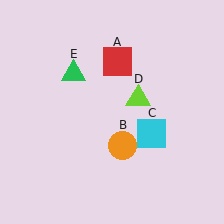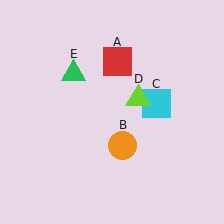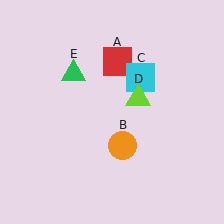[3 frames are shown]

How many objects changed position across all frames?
1 object changed position: cyan square (object C).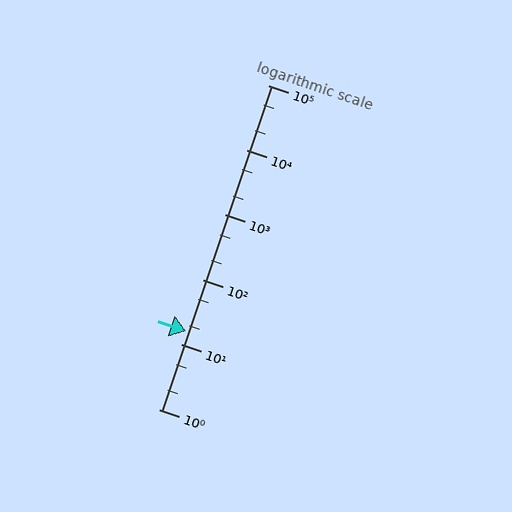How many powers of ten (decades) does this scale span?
The scale spans 5 decades, from 1 to 100000.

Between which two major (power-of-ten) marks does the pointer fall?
The pointer is between 10 and 100.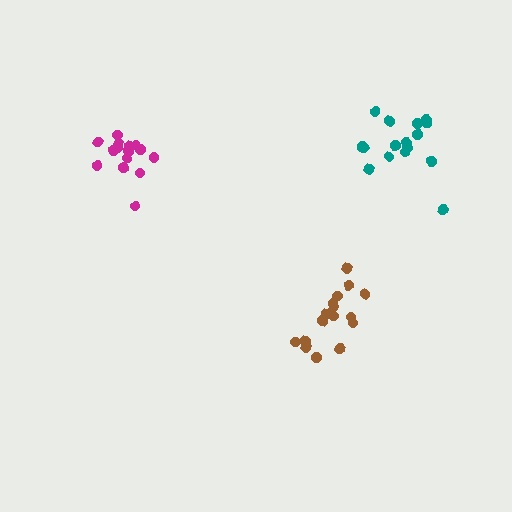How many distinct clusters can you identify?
There are 3 distinct clusters.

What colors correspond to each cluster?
The clusters are colored: brown, magenta, teal.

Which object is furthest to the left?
The magenta cluster is leftmost.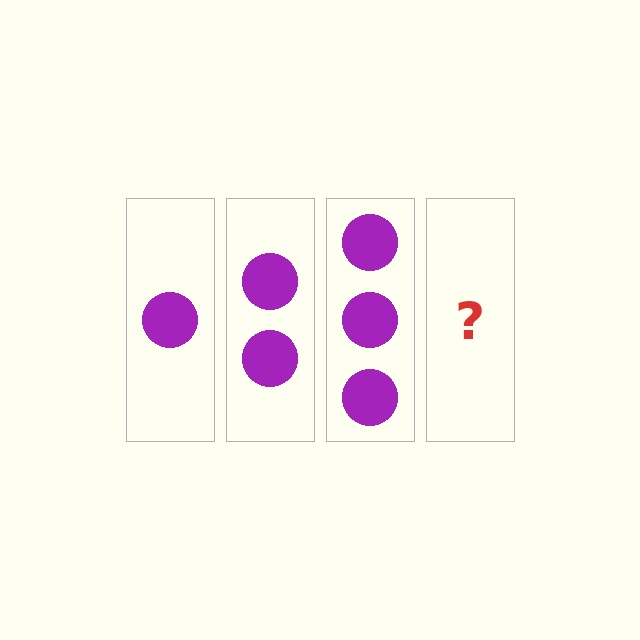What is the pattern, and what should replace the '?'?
The pattern is that each step adds one more circle. The '?' should be 4 circles.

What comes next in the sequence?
The next element should be 4 circles.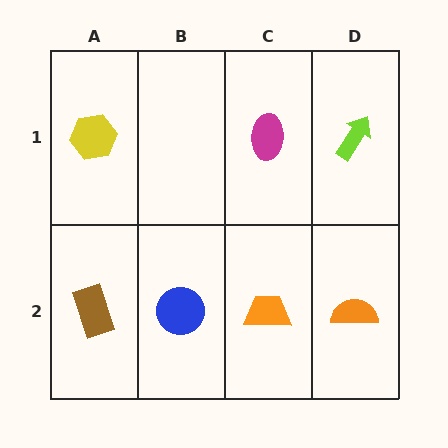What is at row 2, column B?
A blue circle.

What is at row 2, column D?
An orange semicircle.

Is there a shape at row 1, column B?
No, that cell is empty.